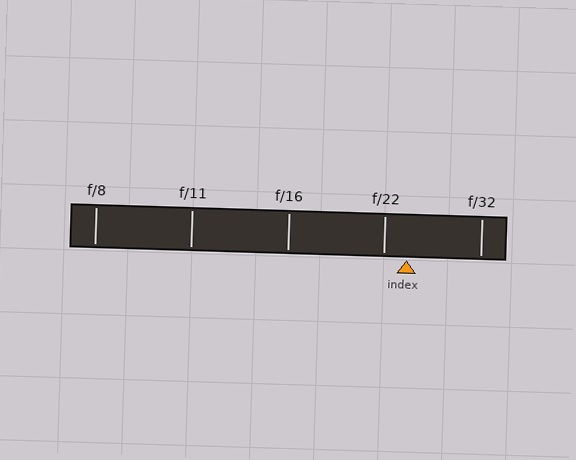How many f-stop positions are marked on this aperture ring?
There are 5 f-stop positions marked.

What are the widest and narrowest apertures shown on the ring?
The widest aperture shown is f/8 and the narrowest is f/32.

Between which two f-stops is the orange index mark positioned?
The index mark is between f/22 and f/32.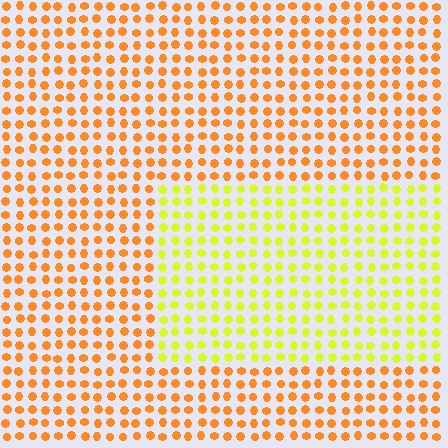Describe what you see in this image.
The image is filled with small orange elements in a uniform arrangement. A rectangle-shaped region is visible where the elements are tinted to a slightly different hue, forming a subtle color boundary.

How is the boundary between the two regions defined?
The boundary is defined purely by a slight shift in hue (about 42 degrees). Spacing, size, and orientation are identical on both sides.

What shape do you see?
I see a rectangle.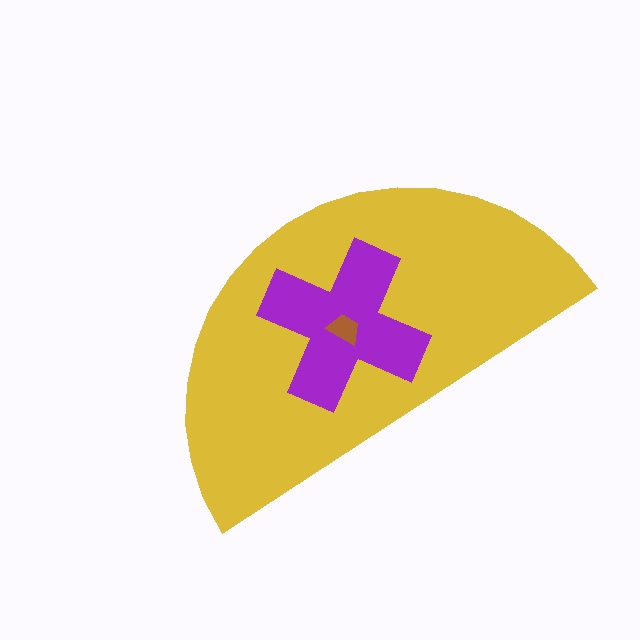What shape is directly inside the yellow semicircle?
The purple cross.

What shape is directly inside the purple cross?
The brown trapezoid.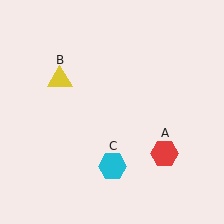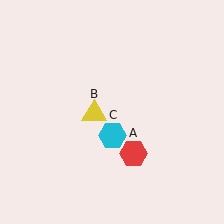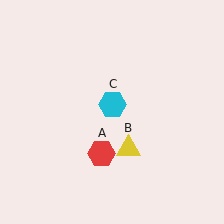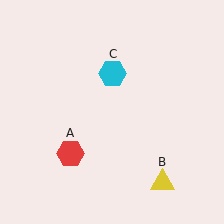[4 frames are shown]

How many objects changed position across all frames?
3 objects changed position: red hexagon (object A), yellow triangle (object B), cyan hexagon (object C).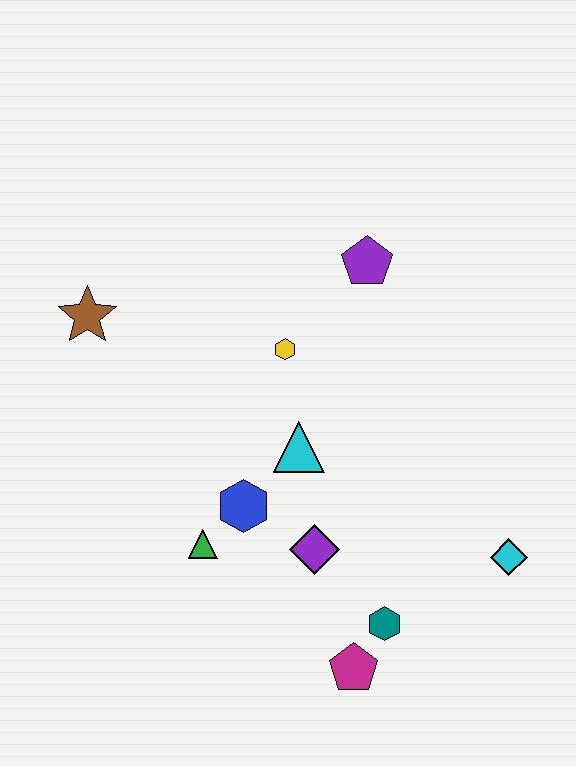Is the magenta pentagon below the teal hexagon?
Yes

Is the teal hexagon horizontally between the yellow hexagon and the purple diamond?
No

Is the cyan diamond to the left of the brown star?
No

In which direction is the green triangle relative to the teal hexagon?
The green triangle is to the left of the teal hexagon.